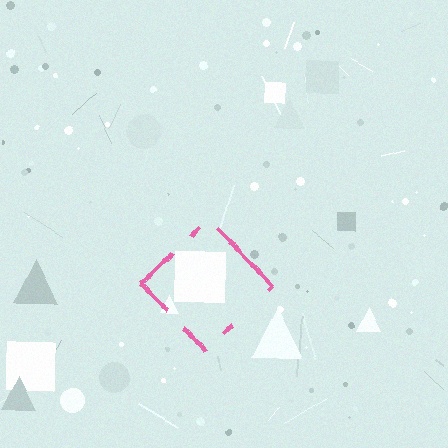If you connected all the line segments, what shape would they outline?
They would outline a diamond.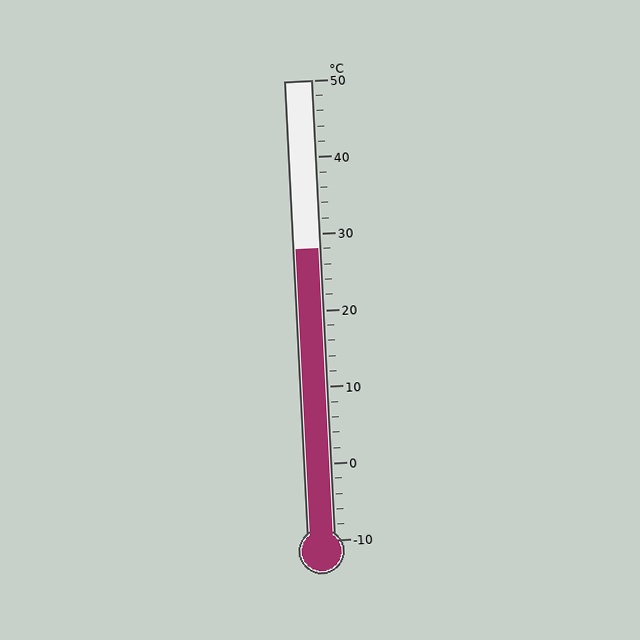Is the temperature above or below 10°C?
The temperature is above 10°C.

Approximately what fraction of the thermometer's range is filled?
The thermometer is filled to approximately 65% of its range.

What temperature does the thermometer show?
The thermometer shows approximately 28°C.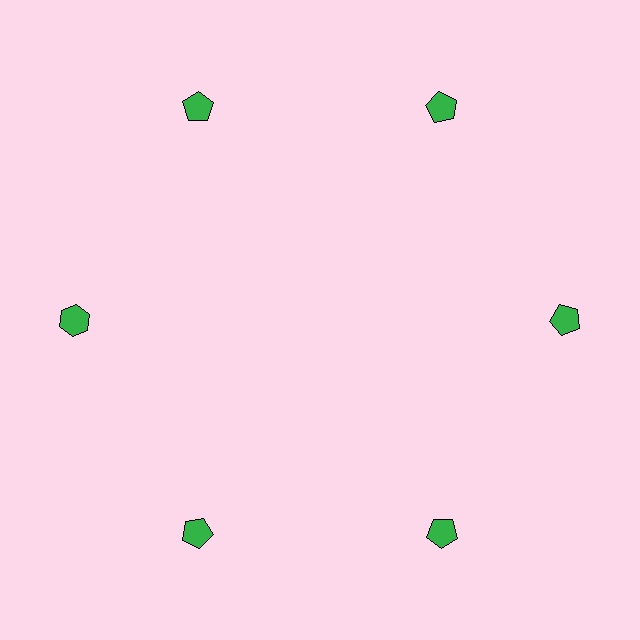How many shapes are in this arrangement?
There are 6 shapes arranged in a ring pattern.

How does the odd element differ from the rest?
It has a different shape: hexagon instead of pentagon.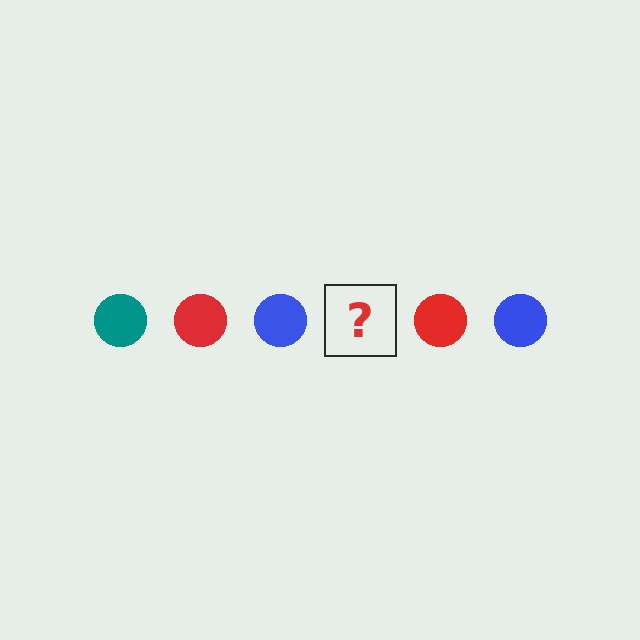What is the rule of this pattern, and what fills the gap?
The rule is that the pattern cycles through teal, red, blue circles. The gap should be filled with a teal circle.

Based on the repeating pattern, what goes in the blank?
The blank should be a teal circle.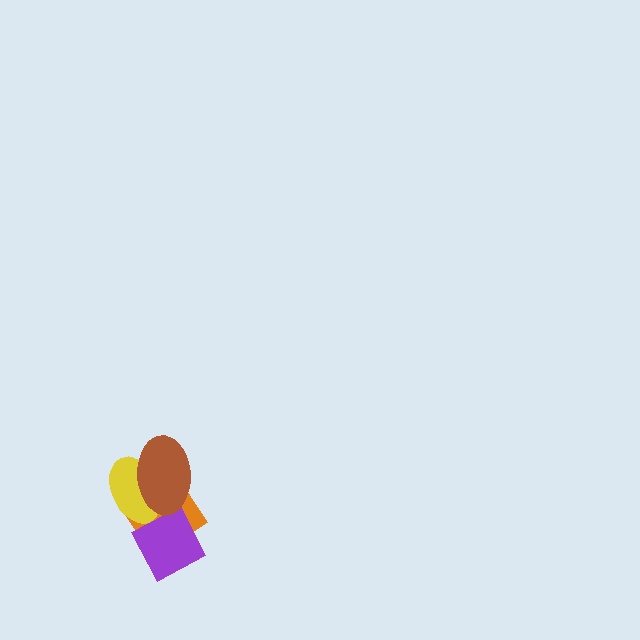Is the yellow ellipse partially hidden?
Yes, it is partially covered by another shape.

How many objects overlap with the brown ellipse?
2 objects overlap with the brown ellipse.